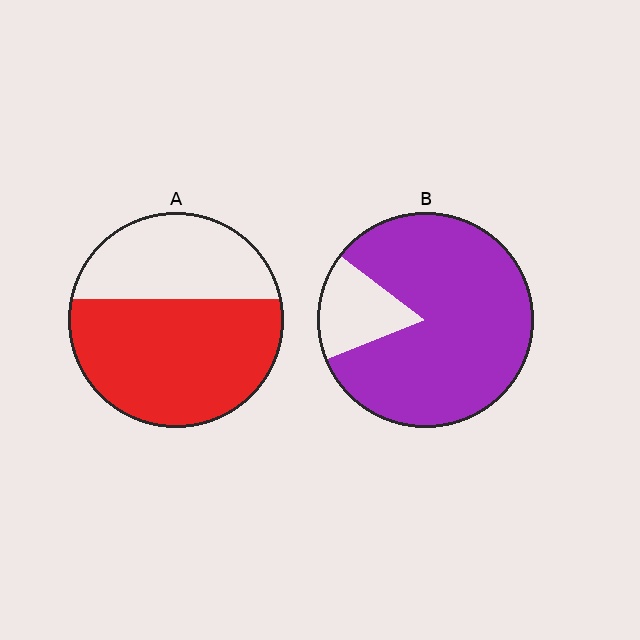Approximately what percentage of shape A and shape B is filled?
A is approximately 60% and B is approximately 85%.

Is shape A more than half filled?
Yes.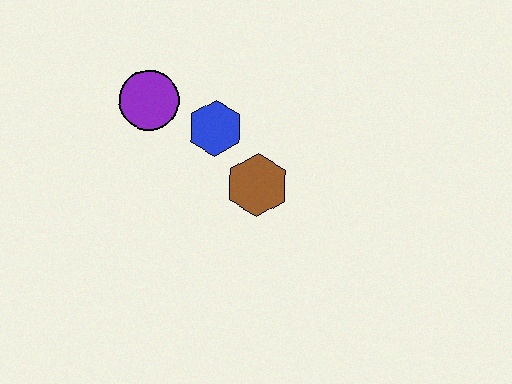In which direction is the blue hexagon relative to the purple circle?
The blue hexagon is to the right of the purple circle.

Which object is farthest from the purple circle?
The brown hexagon is farthest from the purple circle.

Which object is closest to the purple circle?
The blue hexagon is closest to the purple circle.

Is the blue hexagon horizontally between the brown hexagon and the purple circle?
Yes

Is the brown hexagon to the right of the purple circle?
Yes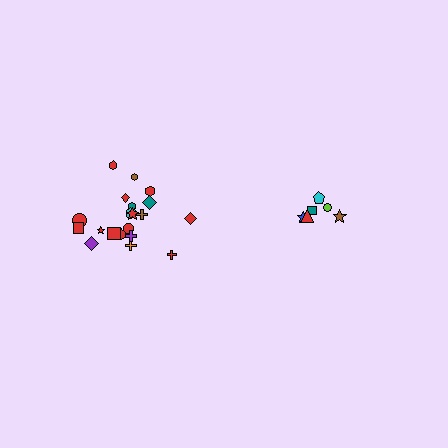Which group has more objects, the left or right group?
The left group.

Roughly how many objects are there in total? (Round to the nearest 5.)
Roughly 30 objects in total.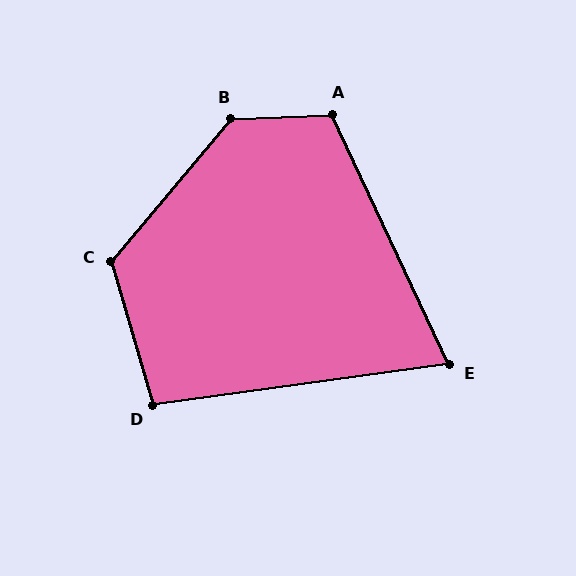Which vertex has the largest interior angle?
B, at approximately 132 degrees.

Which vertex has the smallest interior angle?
E, at approximately 73 degrees.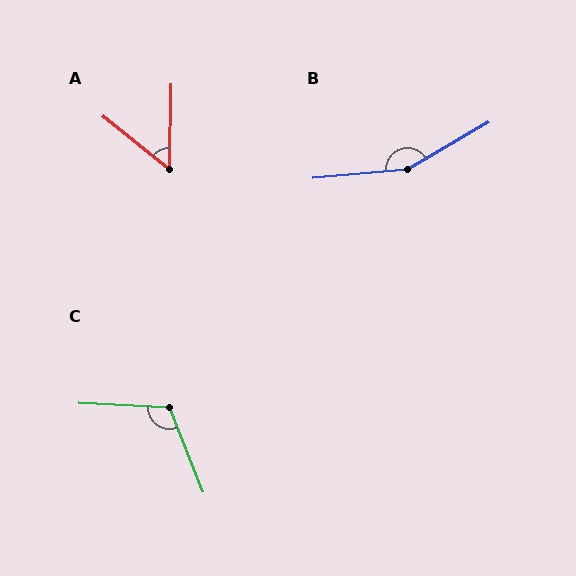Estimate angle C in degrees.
Approximately 115 degrees.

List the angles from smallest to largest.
A (52°), C (115°), B (155°).